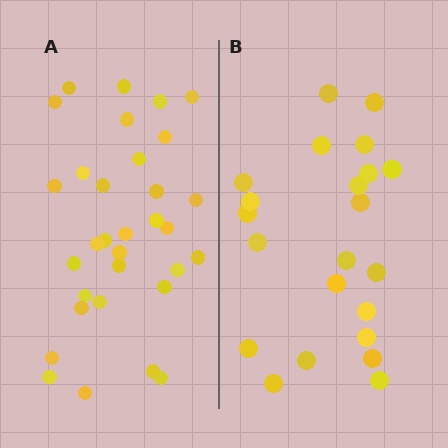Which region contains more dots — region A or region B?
Region A (the left region) has more dots.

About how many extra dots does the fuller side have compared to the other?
Region A has roughly 10 or so more dots than region B.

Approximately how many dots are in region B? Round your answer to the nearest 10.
About 20 dots. (The exact count is 22, which rounds to 20.)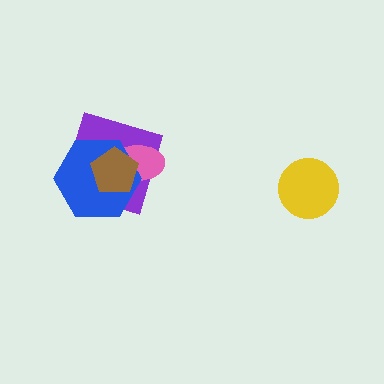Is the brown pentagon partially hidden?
No, no other shape covers it.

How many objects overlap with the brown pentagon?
3 objects overlap with the brown pentagon.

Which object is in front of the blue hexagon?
The brown pentagon is in front of the blue hexagon.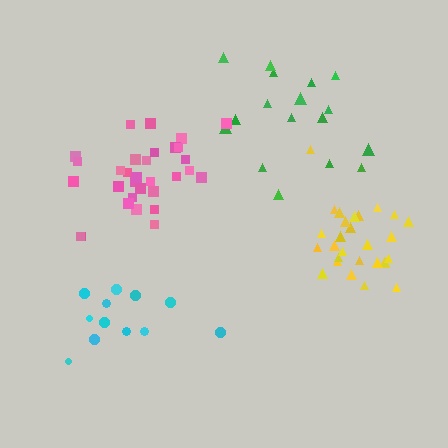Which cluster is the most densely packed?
Yellow.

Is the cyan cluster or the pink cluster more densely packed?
Pink.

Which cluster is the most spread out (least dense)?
Cyan.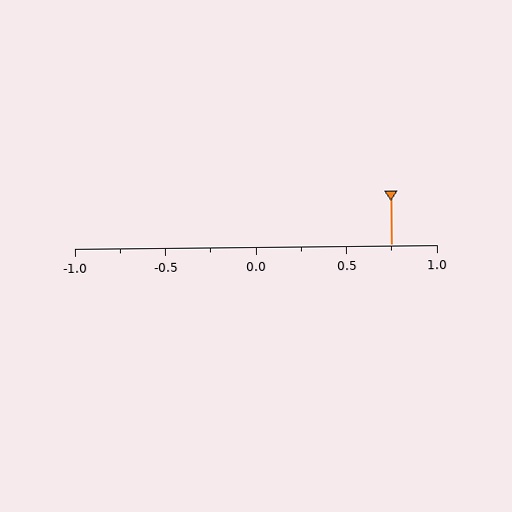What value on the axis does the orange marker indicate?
The marker indicates approximately 0.75.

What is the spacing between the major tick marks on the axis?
The major ticks are spaced 0.5 apart.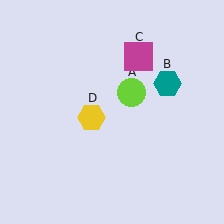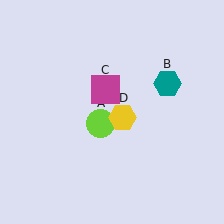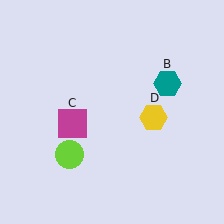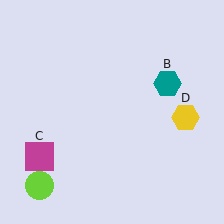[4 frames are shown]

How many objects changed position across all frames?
3 objects changed position: lime circle (object A), magenta square (object C), yellow hexagon (object D).